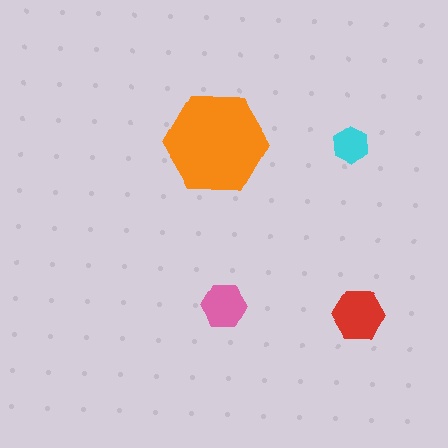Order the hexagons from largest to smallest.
the orange one, the red one, the pink one, the cyan one.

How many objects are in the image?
There are 4 objects in the image.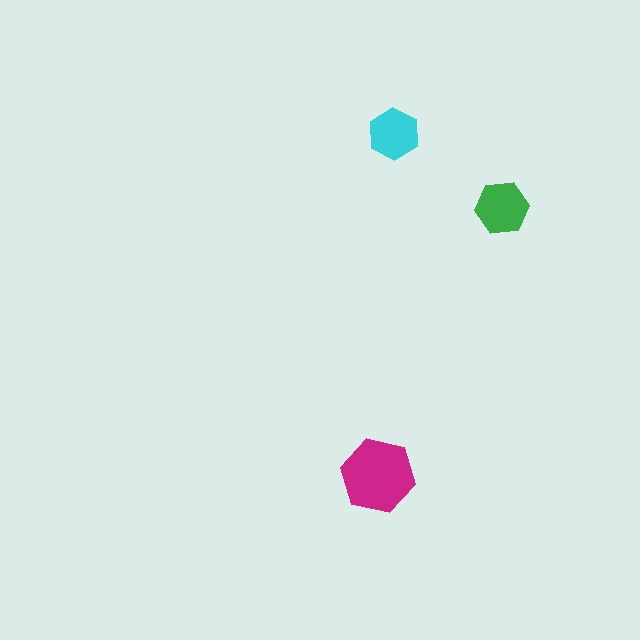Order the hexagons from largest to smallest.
the magenta one, the green one, the cyan one.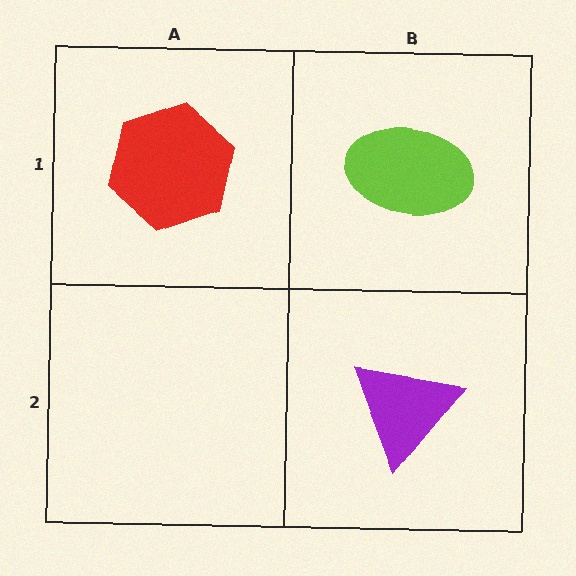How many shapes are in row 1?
2 shapes.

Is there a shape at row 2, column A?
No, that cell is empty.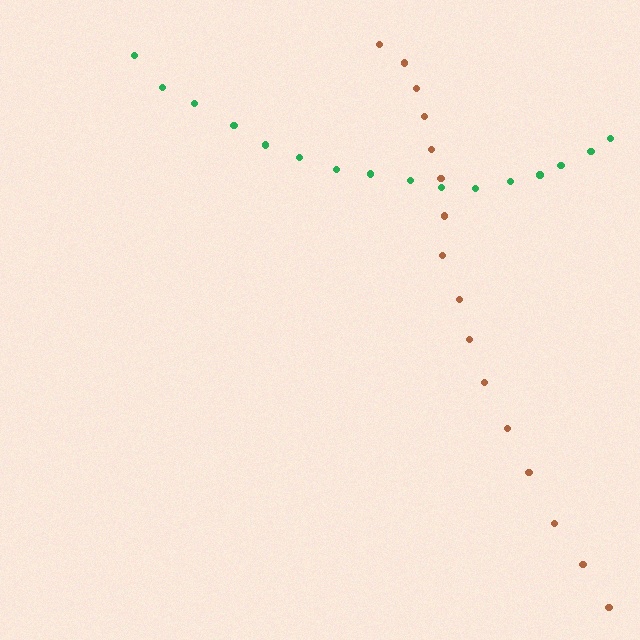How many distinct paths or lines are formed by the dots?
There are 2 distinct paths.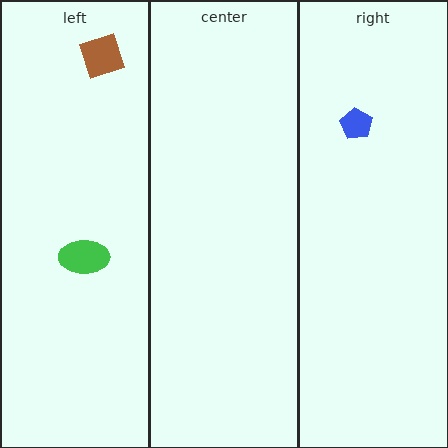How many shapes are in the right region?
1.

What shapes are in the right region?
The blue pentagon.